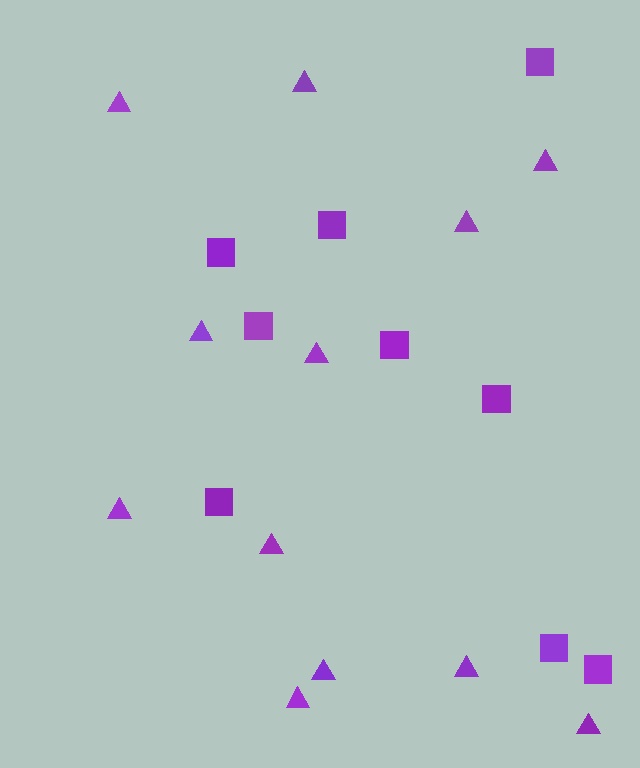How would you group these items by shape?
There are 2 groups: one group of squares (9) and one group of triangles (12).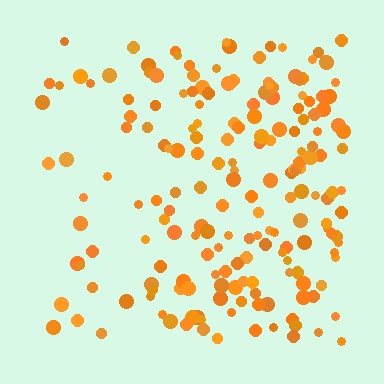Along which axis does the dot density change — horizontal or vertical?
Horizontal.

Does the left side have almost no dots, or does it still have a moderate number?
Still a moderate number, just noticeably fewer than the right.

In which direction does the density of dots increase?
From left to right, with the right side densest.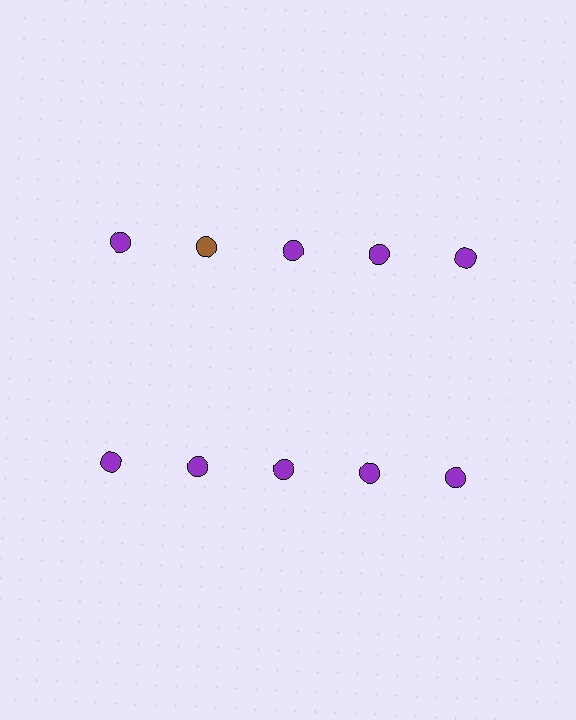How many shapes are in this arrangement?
There are 10 shapes arranged in a grid pattern.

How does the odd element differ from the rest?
It has a different color: brown instead of purple.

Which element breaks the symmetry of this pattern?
The brown circle in the top row, second from left column breaks the symmetry. All other shapes are purple circles.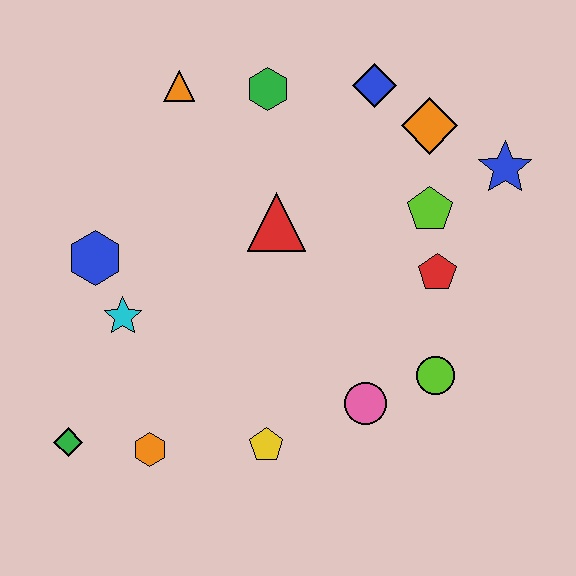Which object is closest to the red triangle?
The green hexagon is closest to the red triangle.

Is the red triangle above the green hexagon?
No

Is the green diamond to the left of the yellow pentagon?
Yes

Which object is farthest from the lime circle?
The orange triangle is farthest from the lime circle.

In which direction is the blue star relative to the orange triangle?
The blue star is to the right of the orange triangle.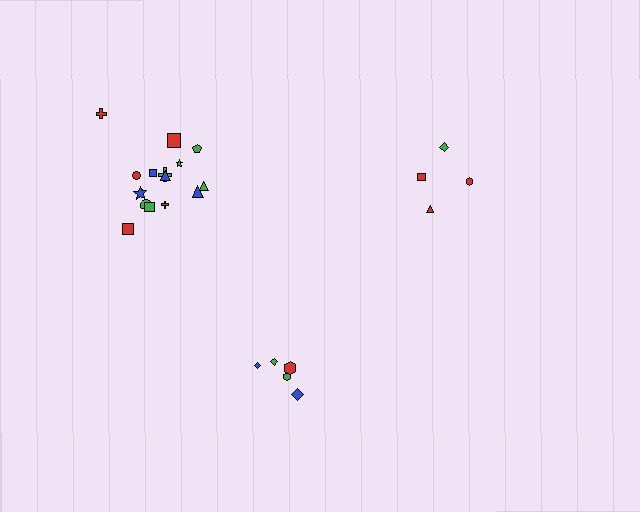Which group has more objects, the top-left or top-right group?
The top-left group.